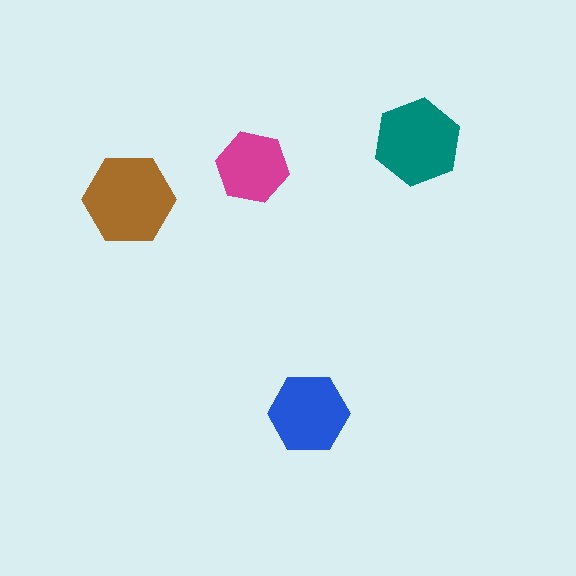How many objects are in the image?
There are 4 objects in the image.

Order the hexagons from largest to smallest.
the brown one, the teal one, the blue one, the magenta one.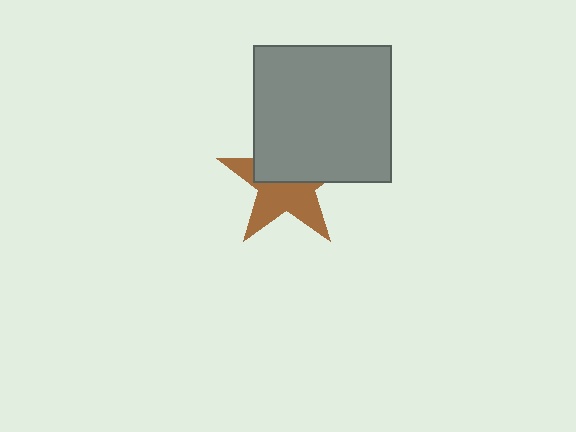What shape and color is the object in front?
The object in front is a gray square.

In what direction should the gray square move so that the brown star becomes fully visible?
The gray square should move up. That is the shortest direction to clear the overlap and leave the brown star fully visible.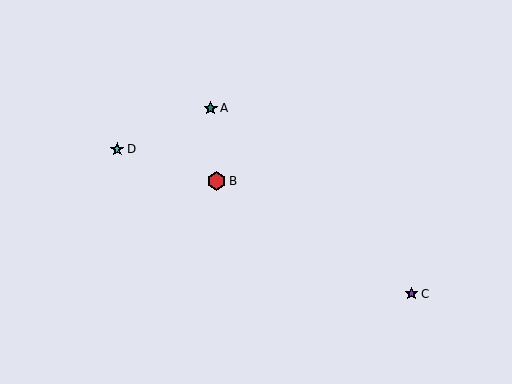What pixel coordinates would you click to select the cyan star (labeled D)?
Click at (117, 149) to select the cyan star D.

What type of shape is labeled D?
Shape D is a cyan star.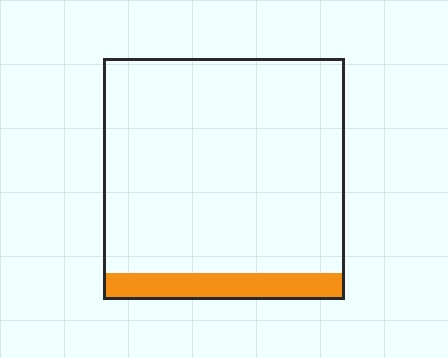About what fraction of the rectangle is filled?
About one tenth (1/10).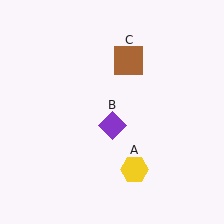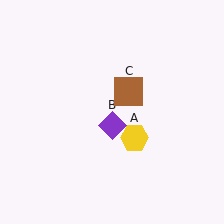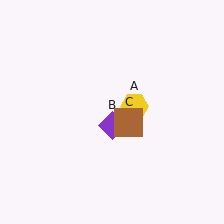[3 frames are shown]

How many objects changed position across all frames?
2 objects changed position: yellow hexagon (object A), brown square (object C).